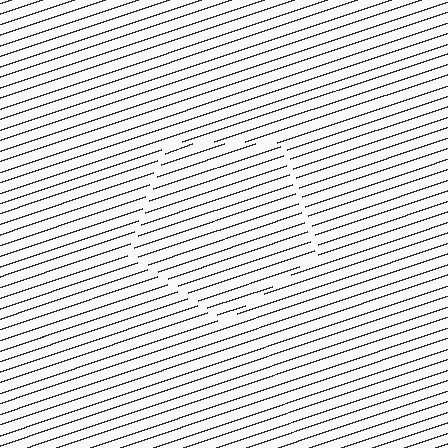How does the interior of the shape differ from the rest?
The interior of the shape contains the same grating, shifted by half a period — the contour is defined by the phase discontinuity where line-ends from the inner and outer gratings abut.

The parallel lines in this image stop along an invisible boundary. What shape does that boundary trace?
An illusory pentagon. The interior of the shape contains the same grating, shifted by half a period — the contour is defined by the phase discontinuity where line-ends from the inner and outer gratings abut.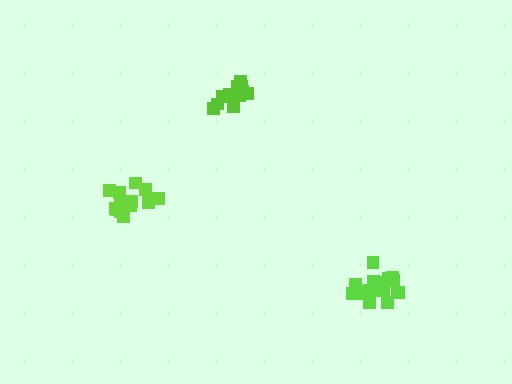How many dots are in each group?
Group 1: 17 dots, Group 2: 16 dots, Group 3: 18 dots (51 total).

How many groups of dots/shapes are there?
There are 3 groups.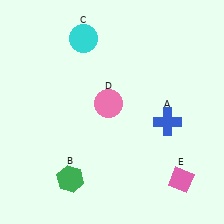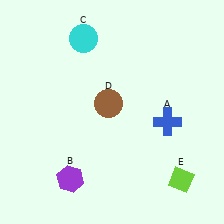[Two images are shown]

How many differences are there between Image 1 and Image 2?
There are 3 differences between the two images.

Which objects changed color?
B changed from green to purple. D changed from pink to brown. E changed from pink to lime.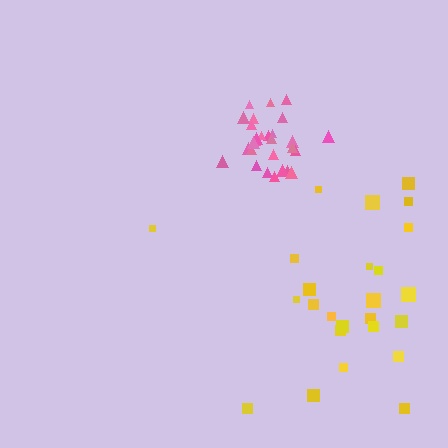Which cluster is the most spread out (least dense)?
Yellow.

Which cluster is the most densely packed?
Pink.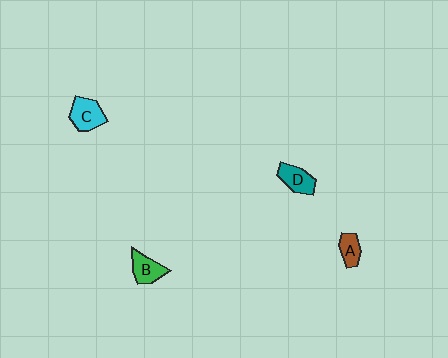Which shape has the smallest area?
Shape A (brown).